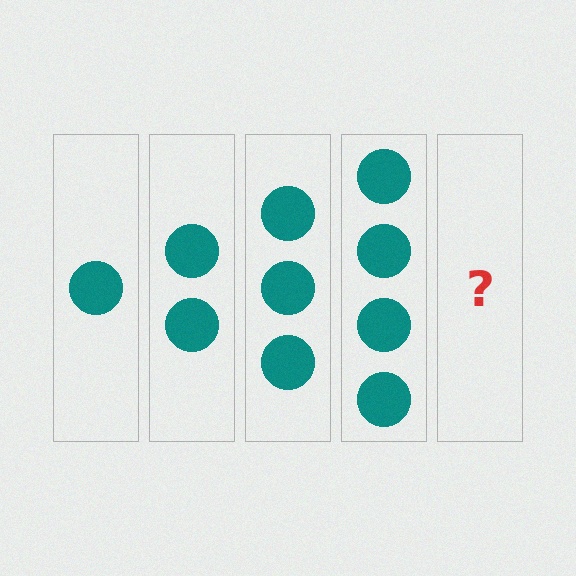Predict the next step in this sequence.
The next step is 5 circles.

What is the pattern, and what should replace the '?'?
The pattern is that each step adds one more circle. The '?' should be 5 circles.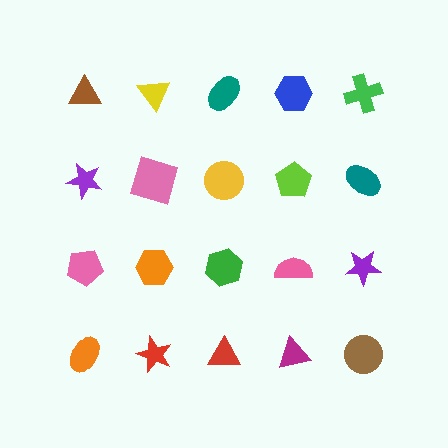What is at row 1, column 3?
A teal ellipse.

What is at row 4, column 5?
A brown circle.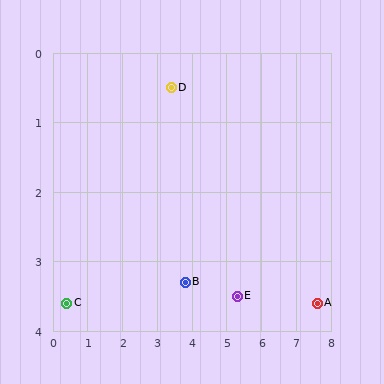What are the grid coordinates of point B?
Point B is at approximately (3.8, 3.3).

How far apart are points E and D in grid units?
Points E and D are about 3.6 grid units apart.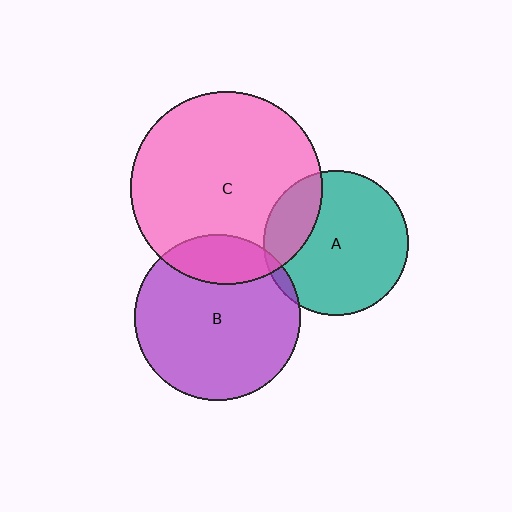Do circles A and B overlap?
Yes.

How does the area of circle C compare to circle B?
Approximately 1.3 times.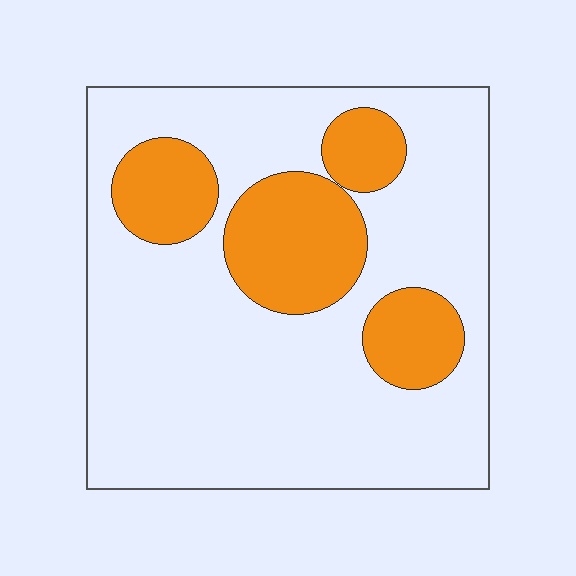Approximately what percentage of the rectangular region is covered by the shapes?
Approximately 25%.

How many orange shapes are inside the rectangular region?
4.